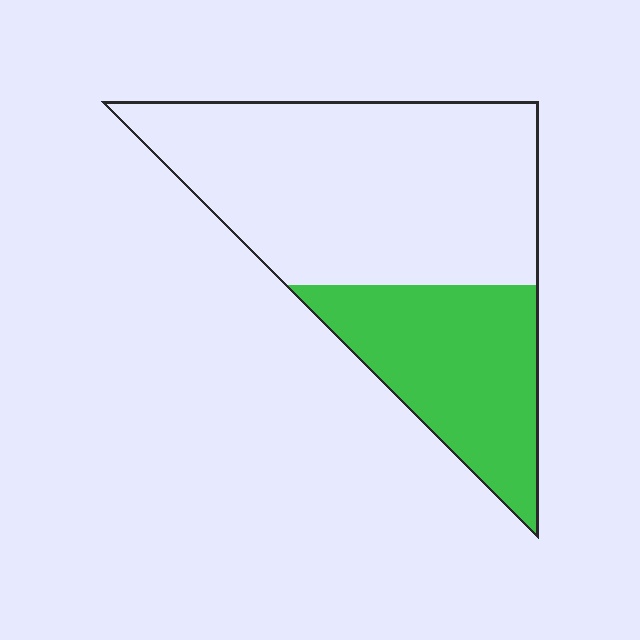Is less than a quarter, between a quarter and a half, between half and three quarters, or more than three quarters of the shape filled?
Between a quarter and a half.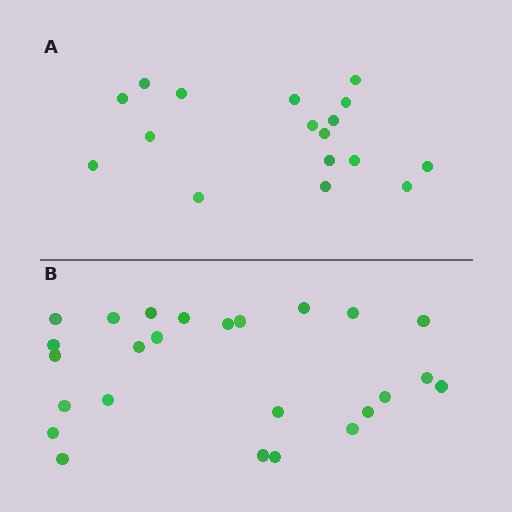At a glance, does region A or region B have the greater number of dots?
Region B (the bottom region) has more dots.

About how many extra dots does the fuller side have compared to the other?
Region B has roughly 8 or so more dots than region A.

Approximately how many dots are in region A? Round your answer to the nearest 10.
About 20 dots. (The exact count is 17, which rounds to 20.)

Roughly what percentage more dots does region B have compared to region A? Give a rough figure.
About 45% more.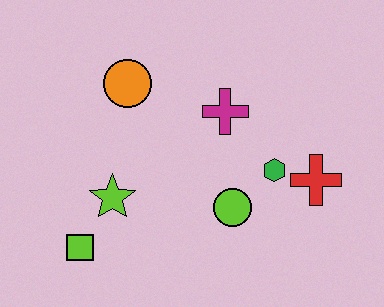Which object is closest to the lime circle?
The green hexagon is closest to the lime circle.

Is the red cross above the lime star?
Yes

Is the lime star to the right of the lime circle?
No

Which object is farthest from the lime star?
The red cross is farthest from the lime star.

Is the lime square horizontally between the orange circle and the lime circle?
No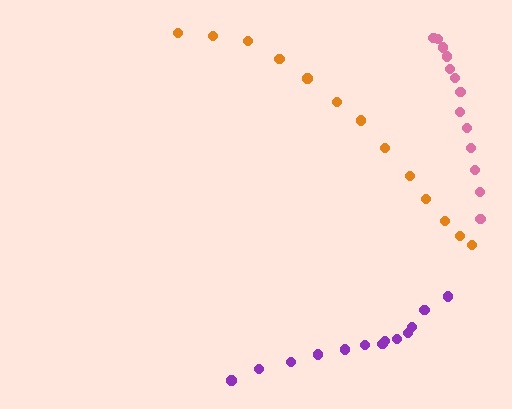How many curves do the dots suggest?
There are 3 distinct paths.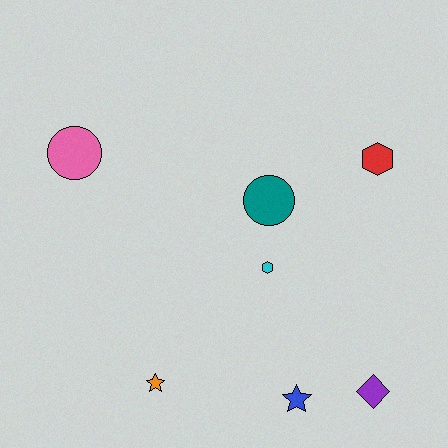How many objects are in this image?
There are 7 objects.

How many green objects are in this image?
There are no green objects.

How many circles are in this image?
There are 2 circles.